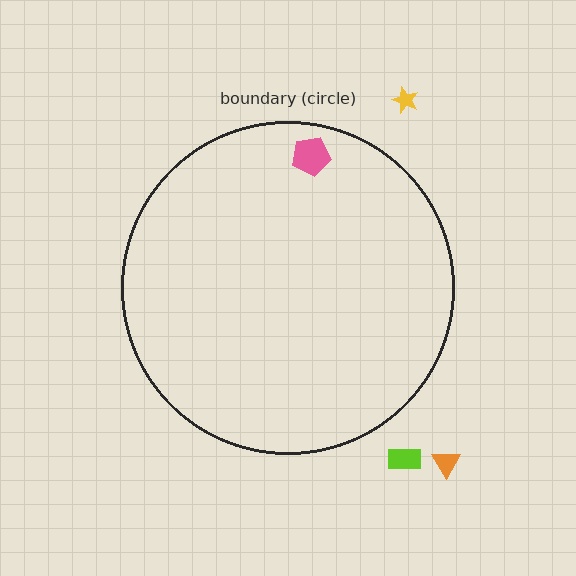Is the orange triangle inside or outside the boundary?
Outside.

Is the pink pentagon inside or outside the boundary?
Inside.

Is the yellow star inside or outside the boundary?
Outside.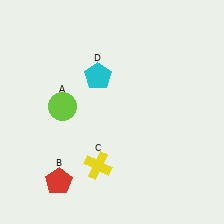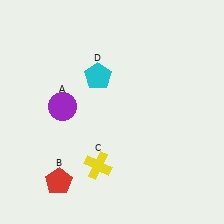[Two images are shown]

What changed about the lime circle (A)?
In Image 1, A is lime. In Image 2, it changed to purple.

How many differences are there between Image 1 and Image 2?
There is 1 difference between the two images.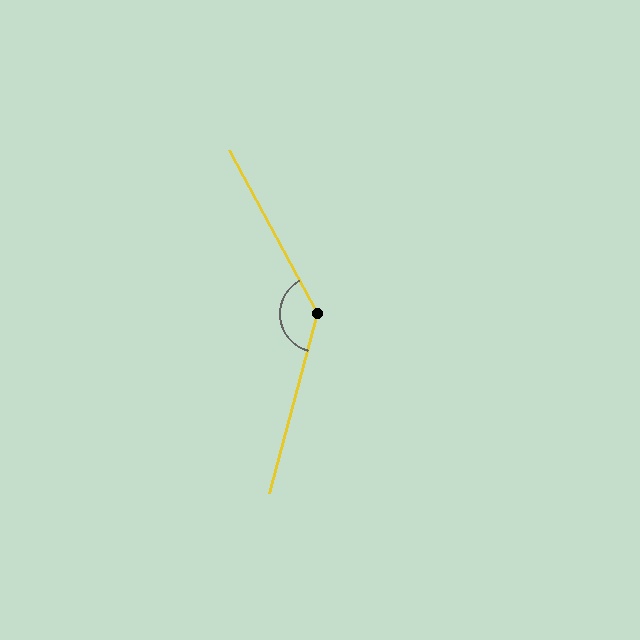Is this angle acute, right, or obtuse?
It is obtuse.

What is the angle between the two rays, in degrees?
Approximately 137 degrees.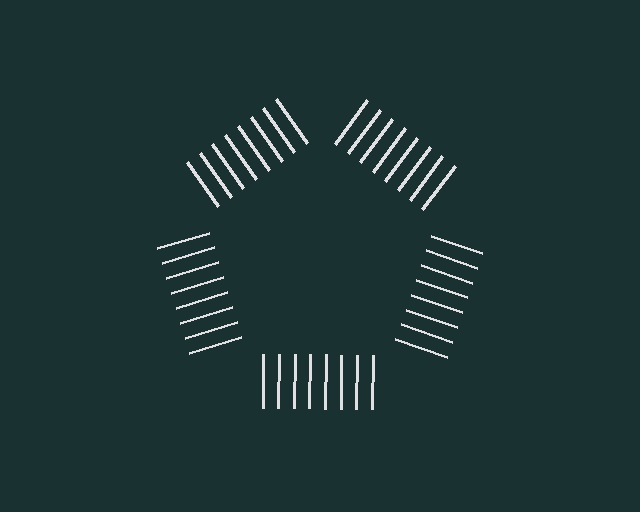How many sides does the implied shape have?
5 sides — the line-ends trace a pentagon.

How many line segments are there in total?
40 — 8 along each of the 5 edges.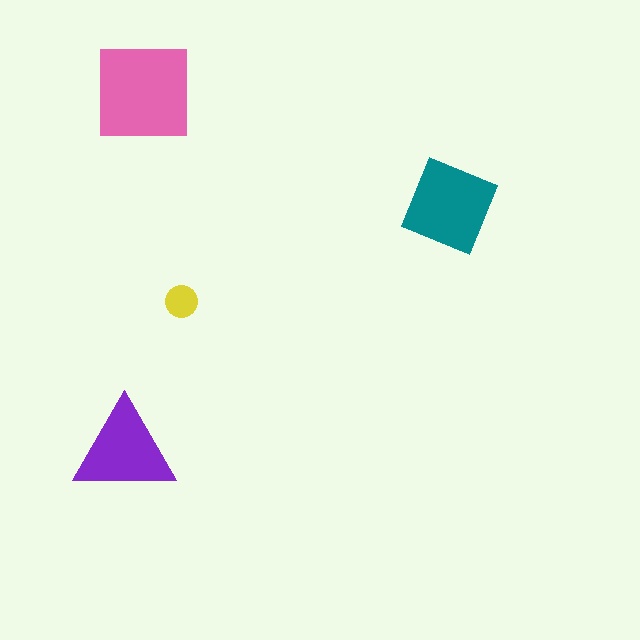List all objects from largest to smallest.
The pink square, the teal diamond, the purple triangle, the yellow circle.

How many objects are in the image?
There are 4 objects in the image.